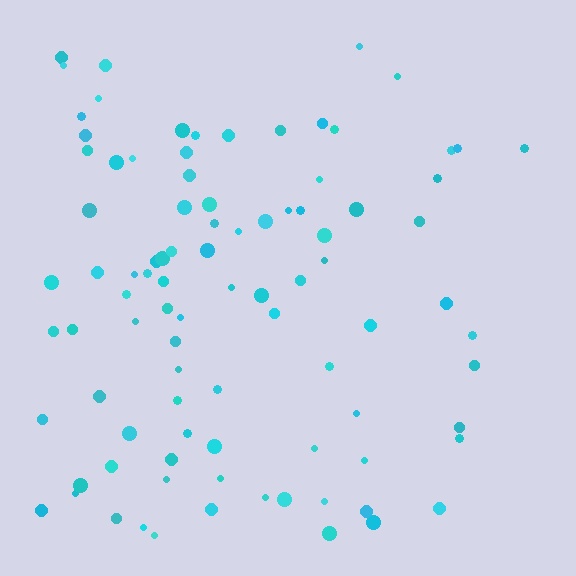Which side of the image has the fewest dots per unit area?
The right.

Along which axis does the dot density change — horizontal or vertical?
Horizontal.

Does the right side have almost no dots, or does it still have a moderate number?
Still a moderate number, just noticeably fewer than the left.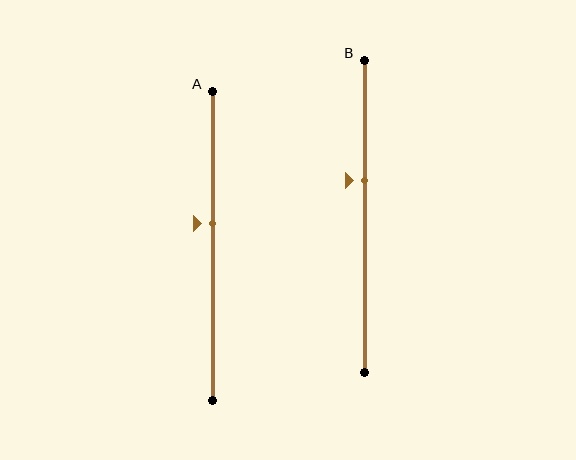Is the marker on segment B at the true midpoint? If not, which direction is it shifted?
No, the marker on segment B is shifted upward by about 11% of the segment length.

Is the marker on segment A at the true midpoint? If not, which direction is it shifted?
No, the marker on segment A is shifted upward by about 7% of the segment length.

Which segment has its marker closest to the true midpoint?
Segment A has its marker closest to the true midpoint.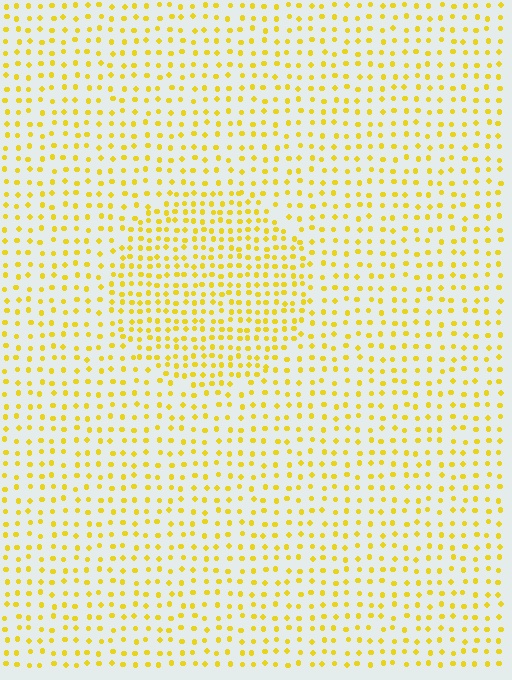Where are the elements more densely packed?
The elements are more densely packed inside the circle boundary.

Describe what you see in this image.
The image contains small yellow elements arranged at two different densities. A circle-shaped region is visible where the elements are more densely packed than the surrounding area.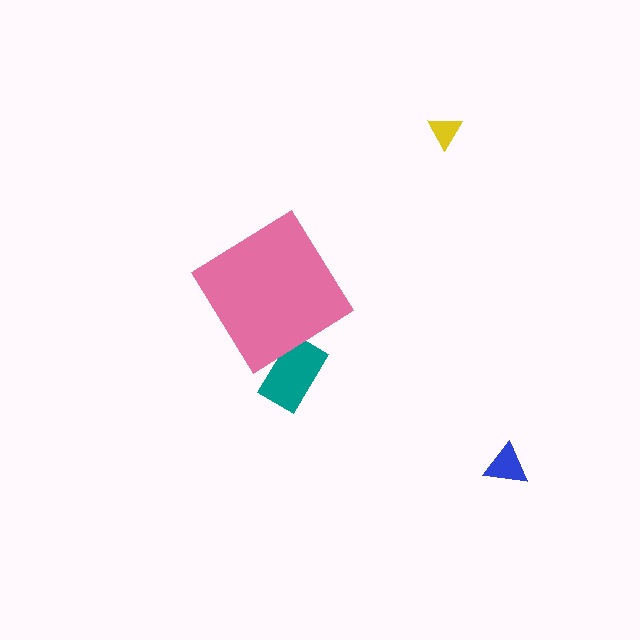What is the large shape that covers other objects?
A pink diamond.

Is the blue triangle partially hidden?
No, the blue triangle is fully visible.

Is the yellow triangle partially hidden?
No, the yellow triangle is fully visible.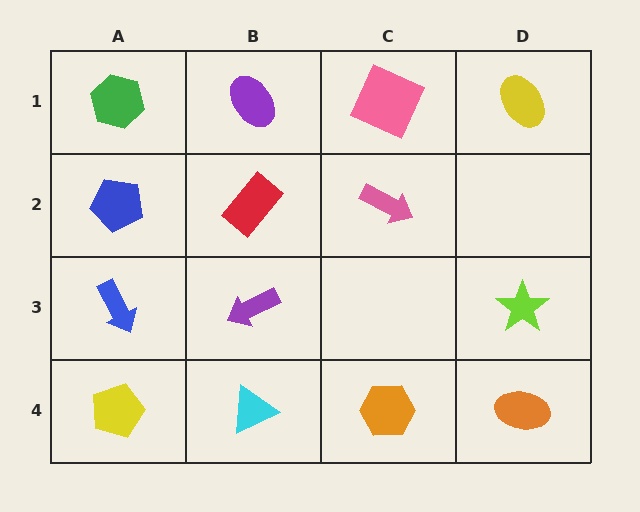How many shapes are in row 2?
3 shapes.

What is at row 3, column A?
A blue arrow.